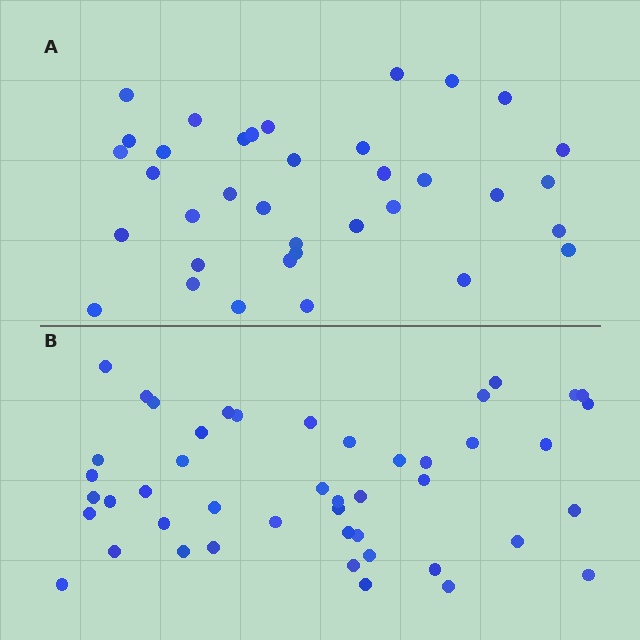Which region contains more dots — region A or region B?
Region B (the bottom region) has more dots.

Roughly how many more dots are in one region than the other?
Region B has roughly 10 or so more dots than region A.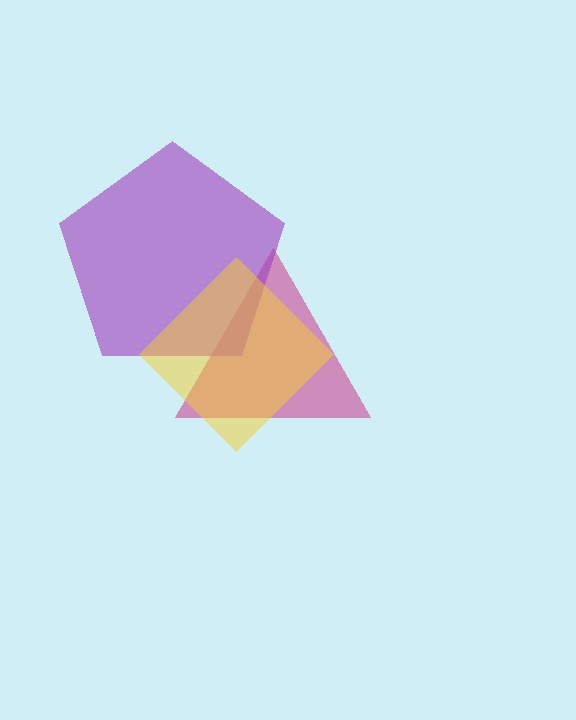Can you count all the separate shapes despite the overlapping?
Yes, there are 3 separate shapes.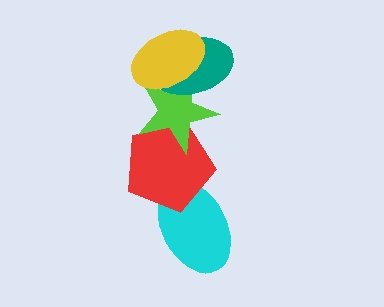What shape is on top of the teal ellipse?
The yellow ellipse is on top of the teal ellipse.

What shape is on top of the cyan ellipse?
The red pentagon is on top of the cyan ellipse.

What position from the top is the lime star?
The lime star is 3rd from the top.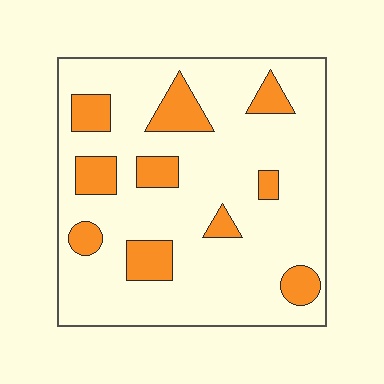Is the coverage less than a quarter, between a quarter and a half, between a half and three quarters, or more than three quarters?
Less than a quarter.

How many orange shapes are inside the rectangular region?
10.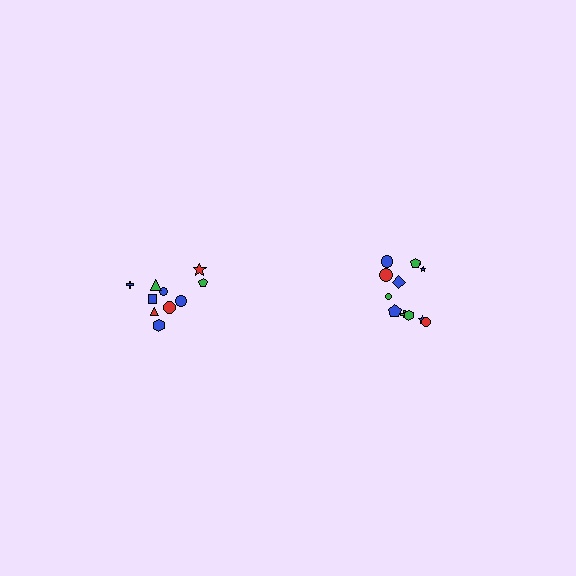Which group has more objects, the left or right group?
The right group.